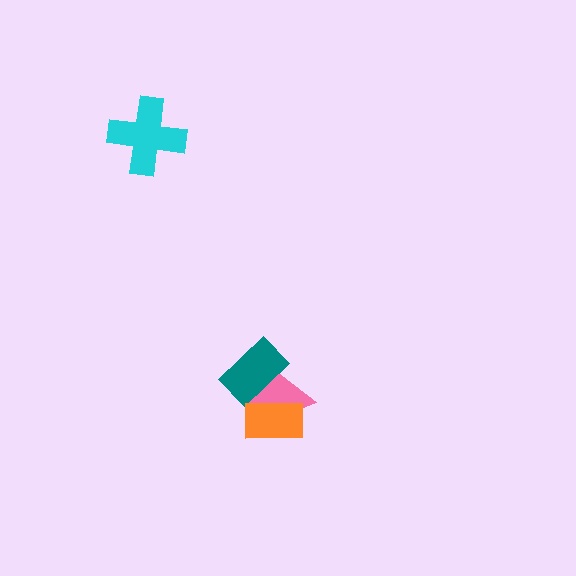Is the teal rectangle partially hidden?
Yes, it is partially covered by another shape.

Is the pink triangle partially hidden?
Yes, it is partially covered by another shape.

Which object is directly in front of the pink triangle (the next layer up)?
The teal rectangle is directly in front of the pink triangle.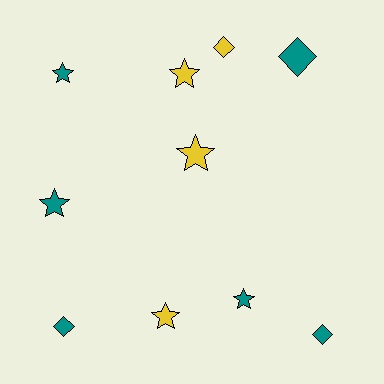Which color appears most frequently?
Teal, with 6 objects.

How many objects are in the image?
There are 10 objects.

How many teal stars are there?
There are 3 teal stars.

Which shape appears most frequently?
Star, with 6 objects.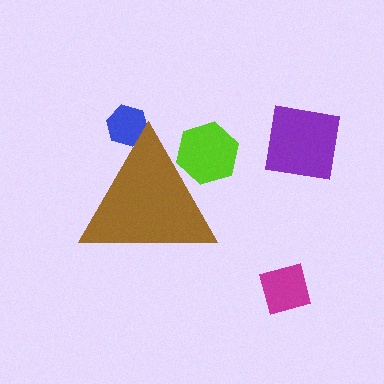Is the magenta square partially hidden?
No, the magenta square is fully visible.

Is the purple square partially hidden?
No, the purple square is fully visible.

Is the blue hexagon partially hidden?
Yes, the blue hexagon is partially hidden behind the brown triangle.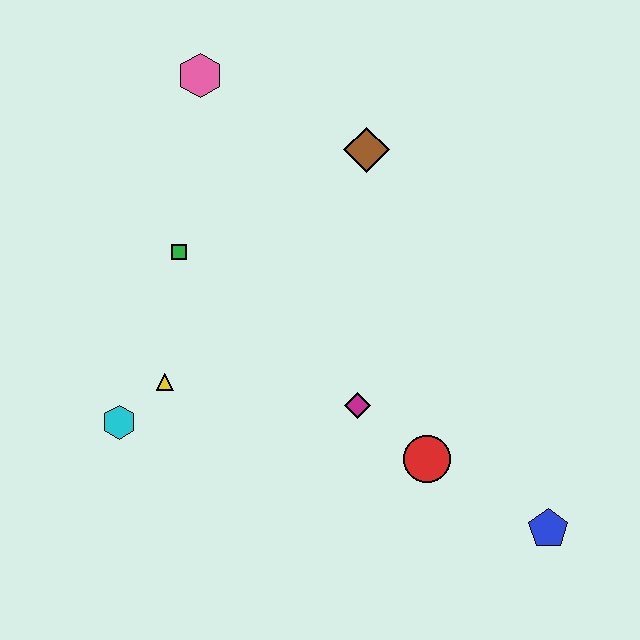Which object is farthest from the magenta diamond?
The pink hexagon is farthest from the magenta diamond.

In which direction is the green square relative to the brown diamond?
The green square is to the left of the brown diamond.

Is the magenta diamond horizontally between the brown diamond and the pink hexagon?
Yes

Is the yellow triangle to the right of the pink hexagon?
No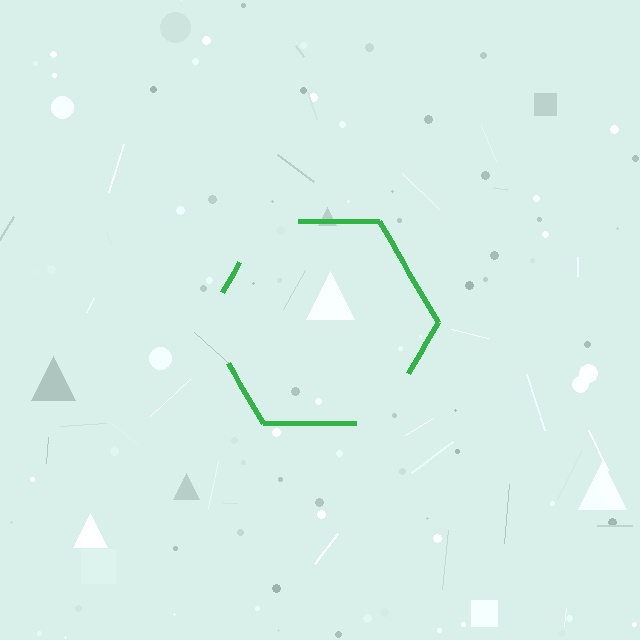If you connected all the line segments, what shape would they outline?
They would outline a hexagon.